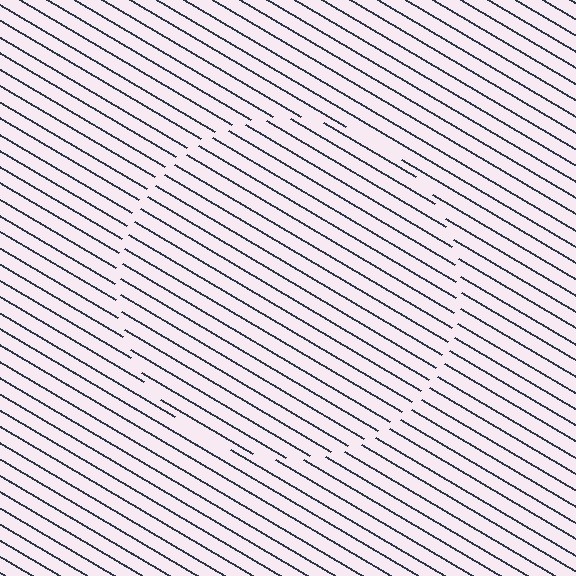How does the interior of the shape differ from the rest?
The interior of the shape contains the same grating, shifted by half a period — the contour is defined by the phase discontinuity where line-ends from the inner and outer gratings abut.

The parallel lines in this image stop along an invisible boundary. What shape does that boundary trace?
An illusory circle. The interior of the shape contains the same grating, shifted by half a period — the contour is defined by the phase discontinuity where line-ends from the inner and outer gratings abut.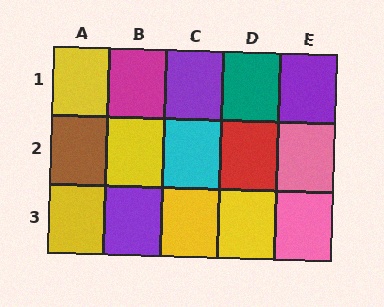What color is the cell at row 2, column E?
Pink.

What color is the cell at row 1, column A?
Yellow.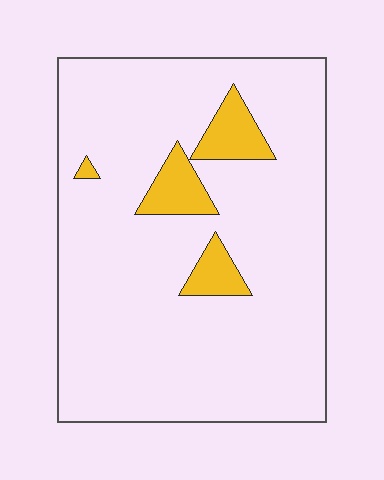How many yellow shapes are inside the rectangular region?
4.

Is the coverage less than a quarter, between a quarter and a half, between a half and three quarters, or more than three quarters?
Less than a quarter.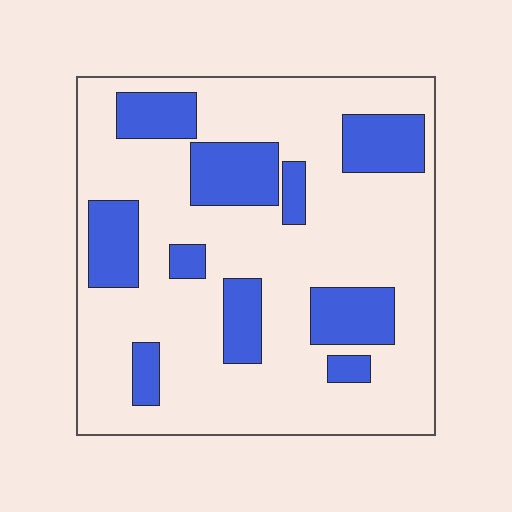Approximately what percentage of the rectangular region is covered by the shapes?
Approximately 25%.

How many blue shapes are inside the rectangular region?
10.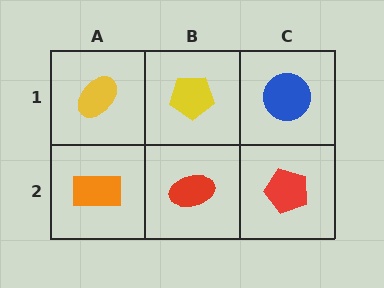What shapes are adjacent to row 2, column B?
A yellow pentagon (row 1, column B), an orange rectangle (row 2, column A), a red pentagon (row 2, column C).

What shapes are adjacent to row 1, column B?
A red ellipse (row 2, column B), a yellow ellipse (row 1, column A), a blue circle (row 1, column C).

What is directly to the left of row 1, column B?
A yellow ellipse.